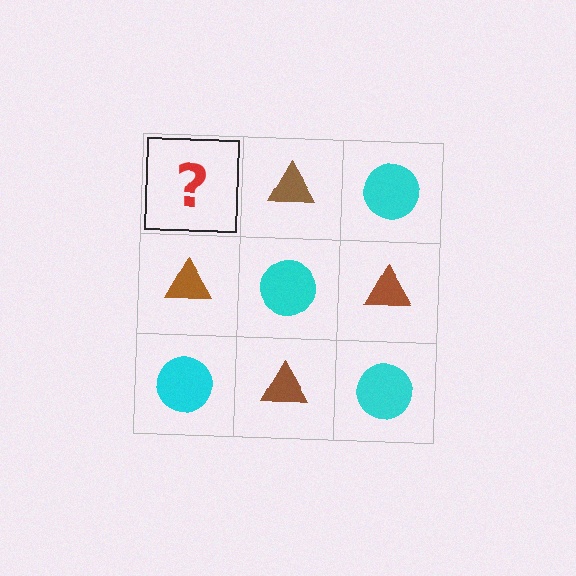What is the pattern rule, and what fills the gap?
The rule is that it alternates cyan circle and brown triangle in a checkerboard pattern. The gap should be filled with a cyan circle.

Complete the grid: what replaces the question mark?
The question mark should be replaced with a cyan circle.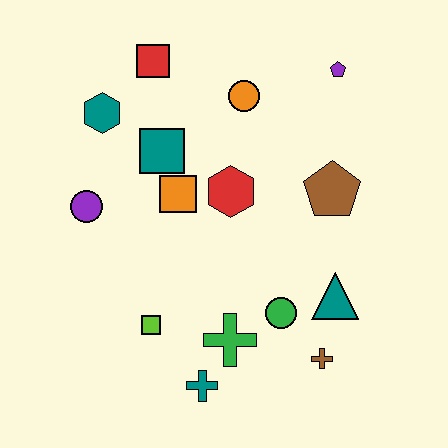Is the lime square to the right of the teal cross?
No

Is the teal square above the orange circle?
No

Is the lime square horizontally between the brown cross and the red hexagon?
No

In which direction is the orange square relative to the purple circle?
The orange square is to the right of the purple circle.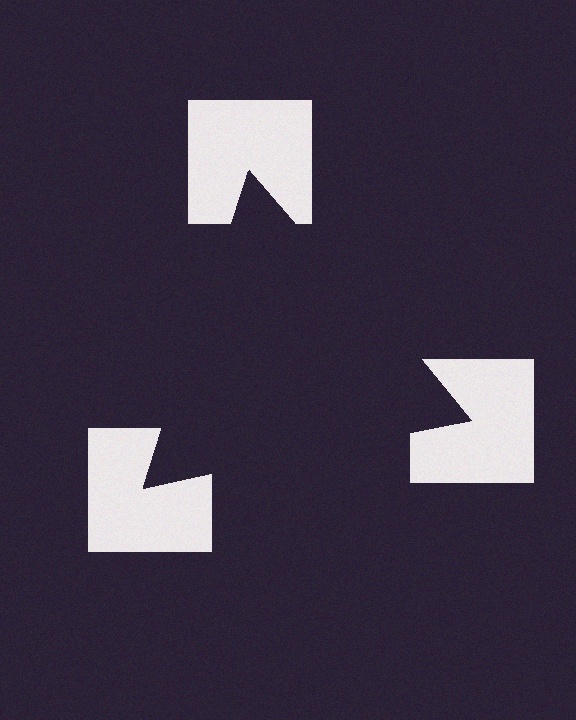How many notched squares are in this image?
There are 3 — one at each vertex of the illusory triangle.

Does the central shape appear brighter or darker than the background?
It typically appears slightly darker than the background, even though no actual brightness change is drawn.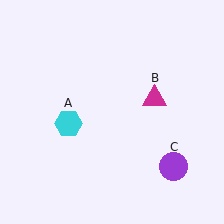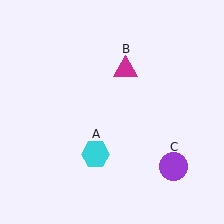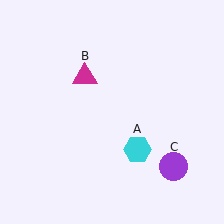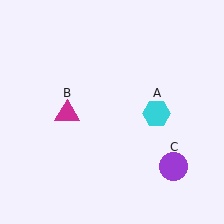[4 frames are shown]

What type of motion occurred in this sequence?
The cyan hexagon (object A), magenta triangle (object B) rotated counterclockwise around the center of the scene.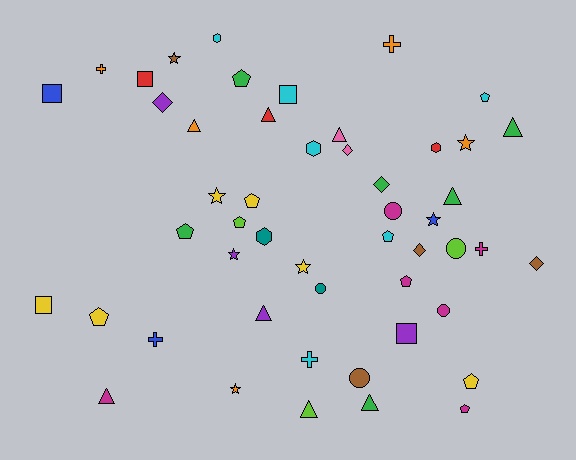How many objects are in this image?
There are 50 objects.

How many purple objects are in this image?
There are 4 purple objects.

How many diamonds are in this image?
There are 5 diamonds.